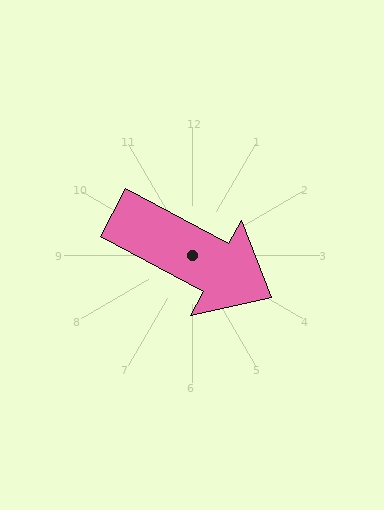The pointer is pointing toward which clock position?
Roughly 4 o'clock.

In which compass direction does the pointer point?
Southeast.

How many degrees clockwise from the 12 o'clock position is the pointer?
Approximately 118 degrees.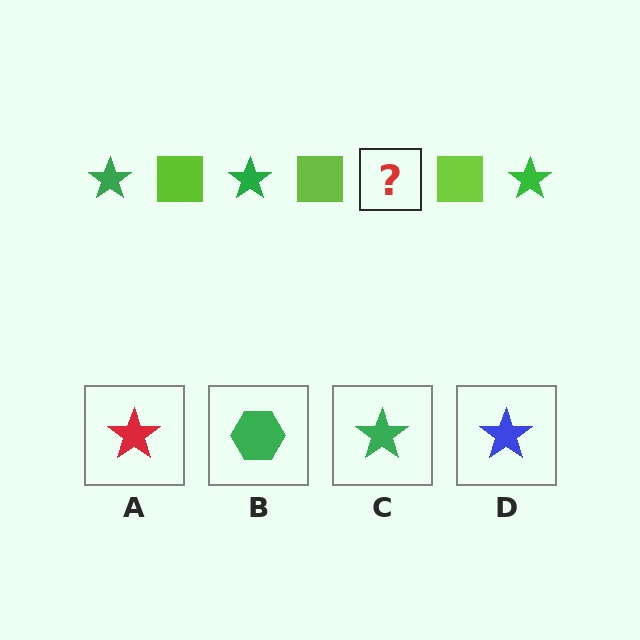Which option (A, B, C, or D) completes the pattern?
C.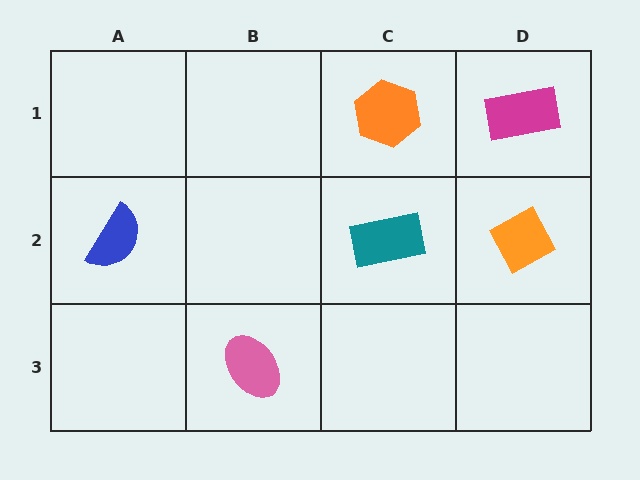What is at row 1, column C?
An orange hexagon.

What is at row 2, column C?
A teal rectangle.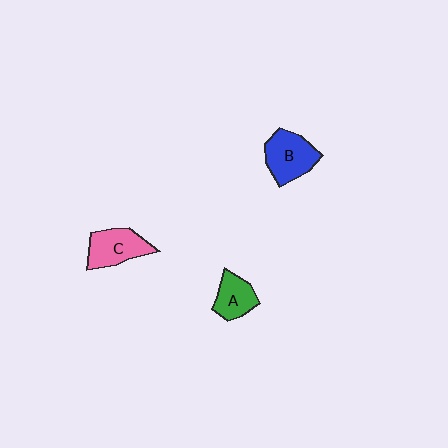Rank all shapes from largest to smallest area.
From largest to smallest: B (blue), C (pink), A (green).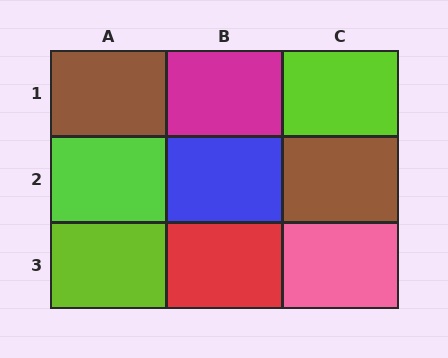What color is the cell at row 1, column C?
Lime.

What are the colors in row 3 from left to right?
Lime, red, pink.